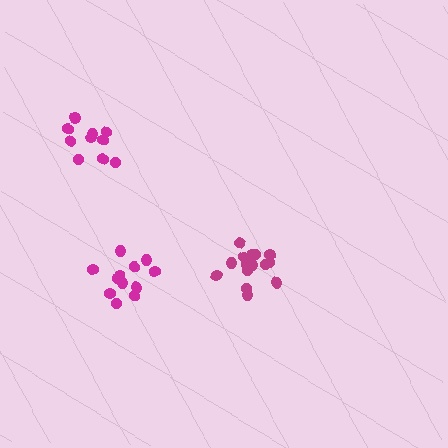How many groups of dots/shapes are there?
There are 3 groups.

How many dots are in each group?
Group 1: 15 dots, Group 2: 12 dots, Group 3: 10 dots (37 total).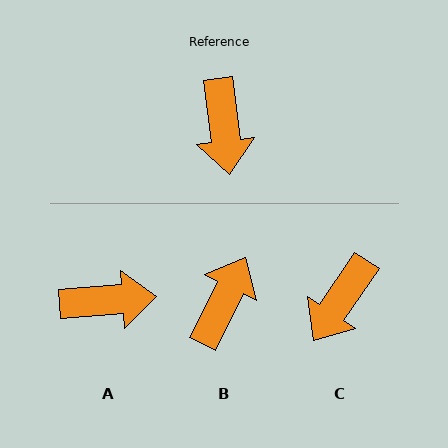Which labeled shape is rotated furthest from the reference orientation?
B, about 147 degrees away.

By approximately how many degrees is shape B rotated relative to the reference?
Approximately 147 degrees counter-clockwise.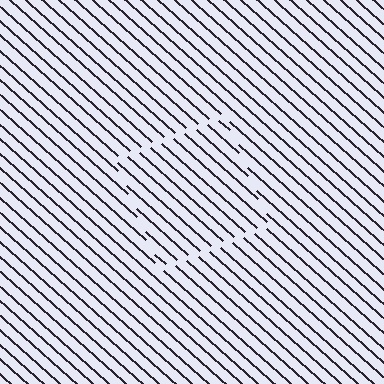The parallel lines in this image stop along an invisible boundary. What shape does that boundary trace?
An illusory square. The interior of the shape contains the same grating, shifted by half a period — the contour is defined by the phase discontinuity where line-ends from the inner and outer gratings abut.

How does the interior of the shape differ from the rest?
The interior of the shape contains the same grating, shifted by half a period — the contour is defined by the phase discontinuity where line-ends from the inner and outer gratings abut.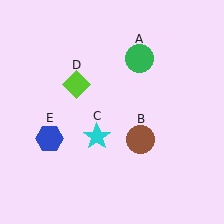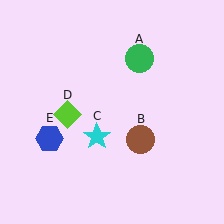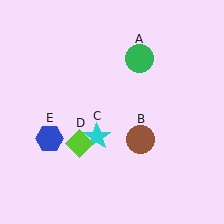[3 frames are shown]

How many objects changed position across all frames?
1 object changed position: lime diamond (object D).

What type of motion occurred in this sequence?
The lime diamond (object D) rotated counterclockwise around the center of the scene.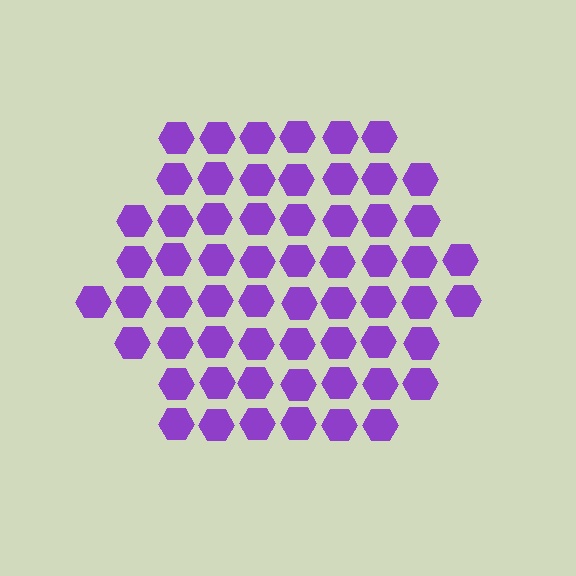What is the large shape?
The large shape is a hexagon.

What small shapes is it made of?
It is made of small hexagons.